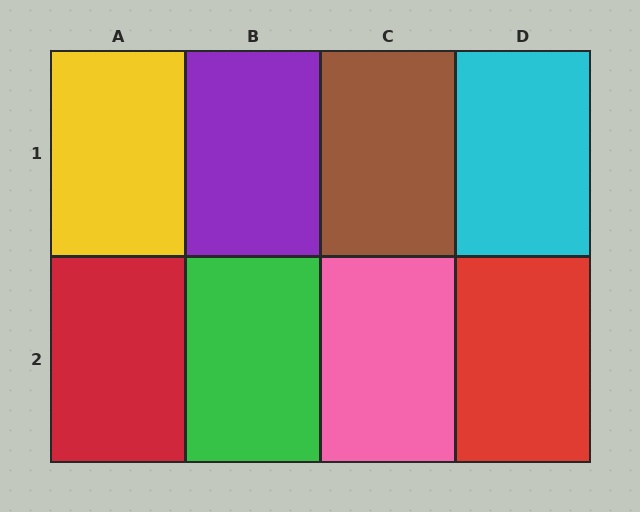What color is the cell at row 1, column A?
Yellow.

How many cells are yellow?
1 cell is yellow.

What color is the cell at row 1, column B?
Purple.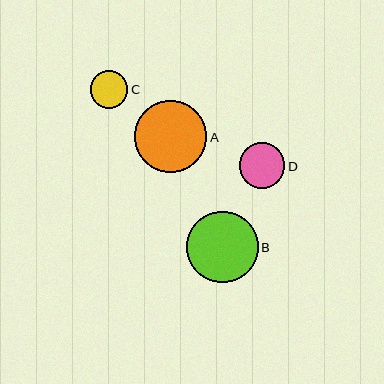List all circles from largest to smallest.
From largest to smallest: A, B, D, C.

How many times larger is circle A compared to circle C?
Circle A is approximately 1.9 times the size of circle C.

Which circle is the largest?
Circle A is the largest with a size of approximately 72 pixels.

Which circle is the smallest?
Circle C is the smallest with a size of approximately 38 pixels.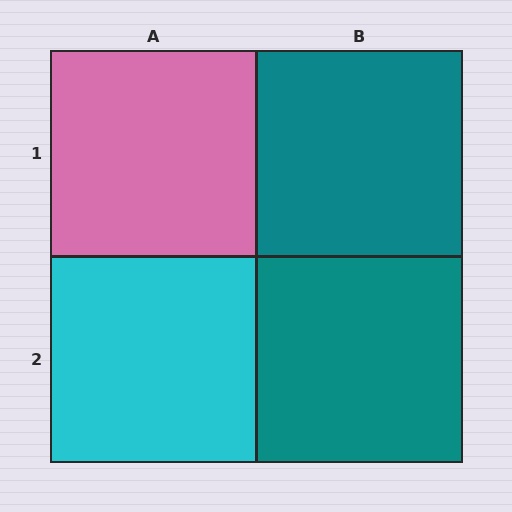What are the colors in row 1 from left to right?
Pink, teal.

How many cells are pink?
1 cell is pink.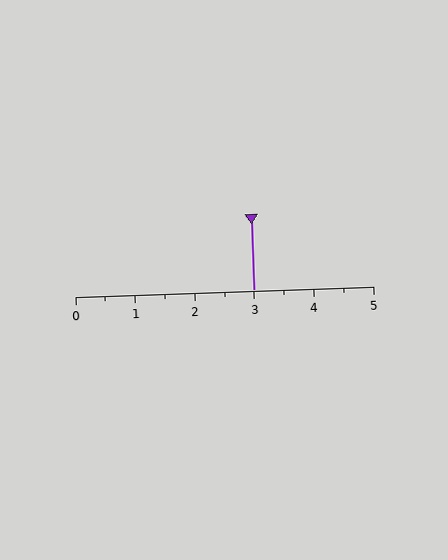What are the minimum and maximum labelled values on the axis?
The axis runs from 0 to 5.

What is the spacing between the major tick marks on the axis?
The major ticks are spaced 1 apart.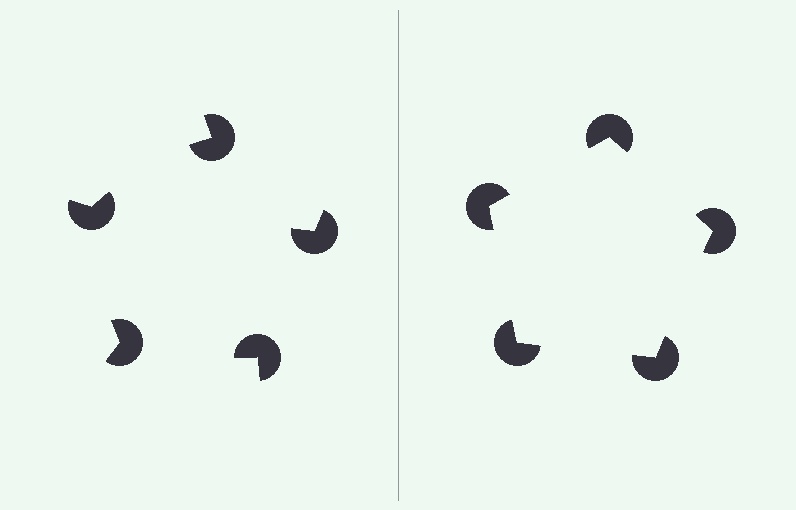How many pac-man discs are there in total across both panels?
10 — 5 on each side.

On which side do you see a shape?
An illusory pentagon appears on the right side. On the left side the wedge cuts are rotated, so no coherent shape forms.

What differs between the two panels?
The pac-man discs are positioned identically on both sides; only the wedge orientations differ. On the right they align to a pentagon; on the left they are misaligned.